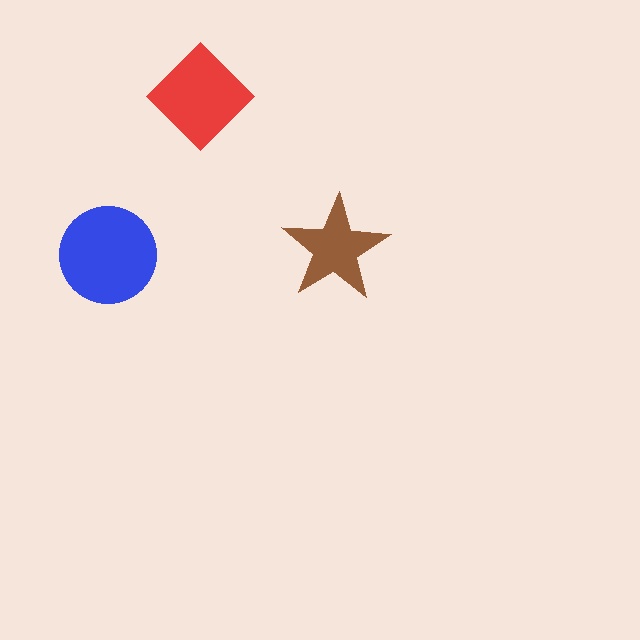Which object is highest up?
The red diamond is topmost.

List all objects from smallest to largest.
The brown star, the red diamond, the blue circle.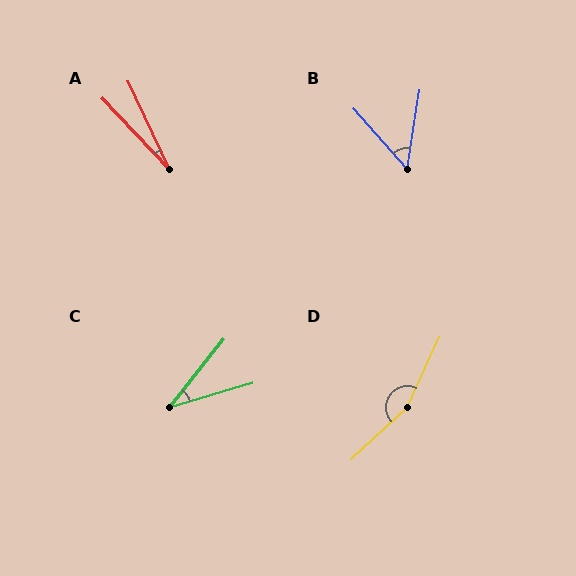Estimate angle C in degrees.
Approximately 35 degrees.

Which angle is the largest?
D, at approximately 157 degrees.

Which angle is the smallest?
A, at approximately 18 degrees.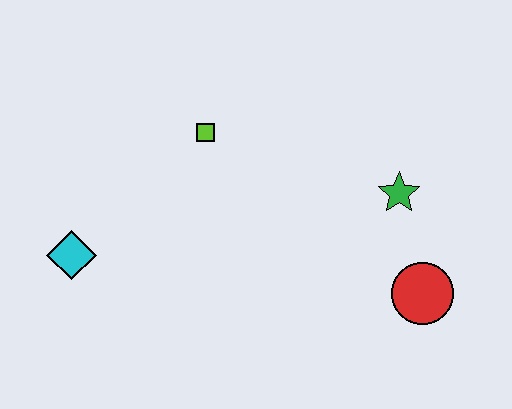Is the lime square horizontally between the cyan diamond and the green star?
Yes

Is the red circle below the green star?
Yes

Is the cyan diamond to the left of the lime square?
Yes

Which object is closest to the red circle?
The green star is closest to the red circle.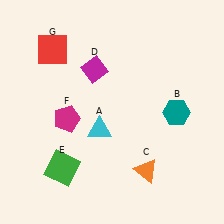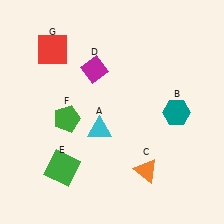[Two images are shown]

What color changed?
The pentagon (F) changed from magenta in Image 1 to green in Image 2.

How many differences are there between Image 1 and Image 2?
There is 1 difference between the two images.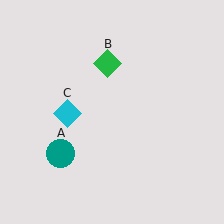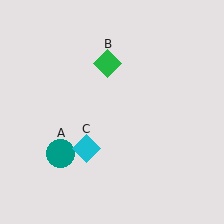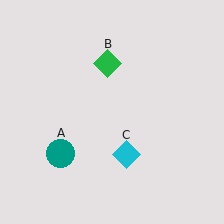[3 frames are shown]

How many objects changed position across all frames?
1 object changed position: cyan diamond (object C).